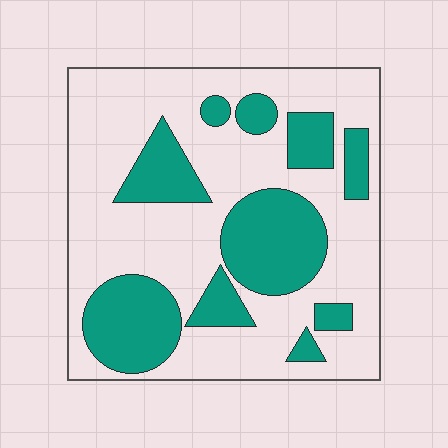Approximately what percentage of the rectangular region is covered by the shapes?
Approximately 35%.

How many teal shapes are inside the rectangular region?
10.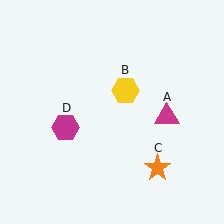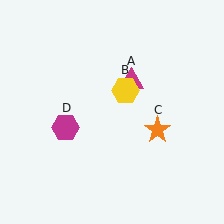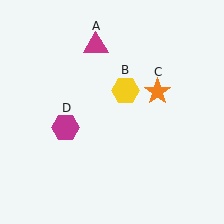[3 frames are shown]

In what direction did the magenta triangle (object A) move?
The magenta triangle (object A) moved up and to the left.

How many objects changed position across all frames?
2 objects changed position: magenta triangle (object A), orange star (object C).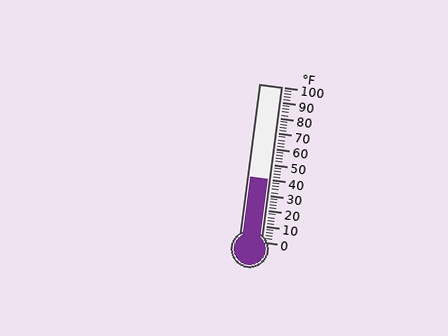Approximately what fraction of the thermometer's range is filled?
The thermometer is filled to approximately 40% of its range.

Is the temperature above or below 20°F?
The temperature is above 20°F.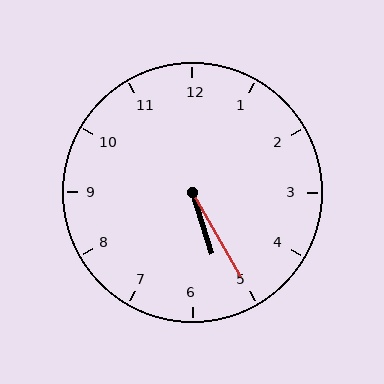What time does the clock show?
5:25.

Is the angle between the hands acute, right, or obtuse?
It is acute.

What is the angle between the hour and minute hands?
Approximately 12 degrees.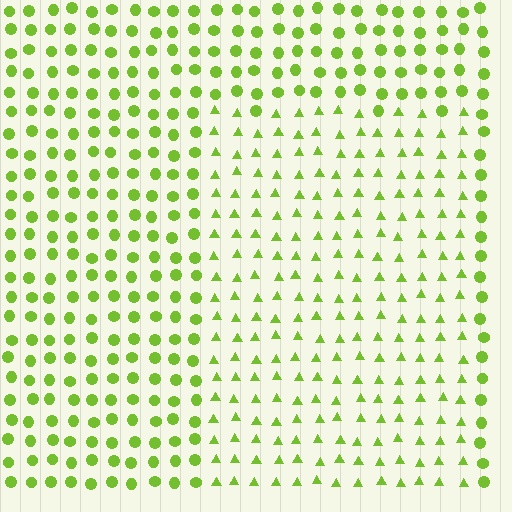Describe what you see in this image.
The image is filled with small lime elements arranged in a uniform grid. A rectangle-shaped region contains triangles, while the surrounding area contains circles. The boundary is defined purely by the change in element shape.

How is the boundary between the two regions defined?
The boundary is defined by a change in element shape: triangles inside vs. circles outside. All elements share the same color and spacing.